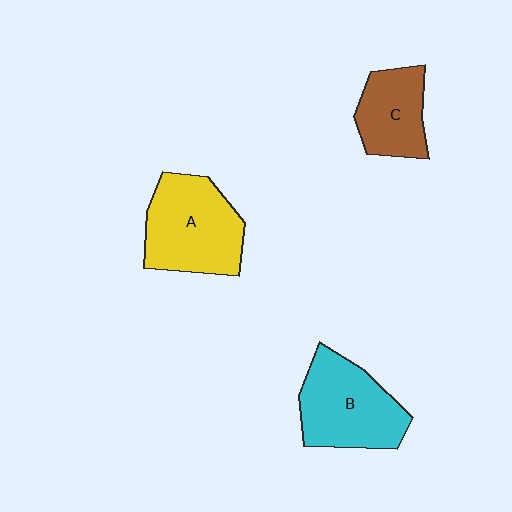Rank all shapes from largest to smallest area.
From largest to smallest: A (yellow), B (cyan), C (brown).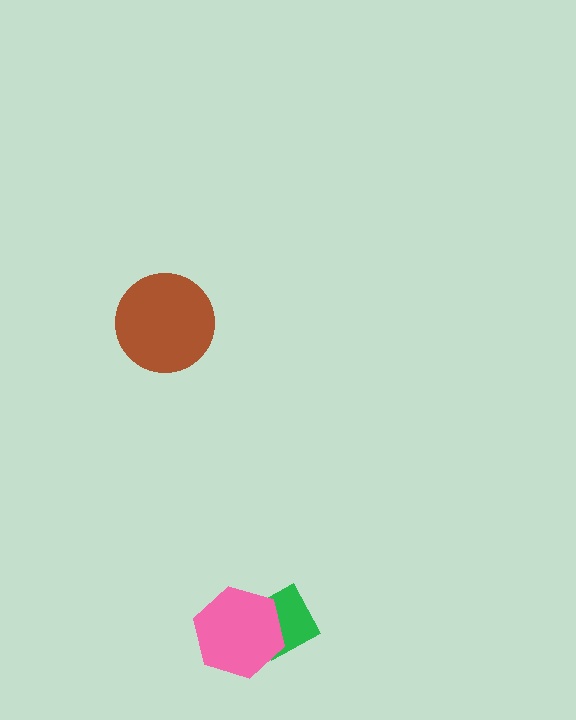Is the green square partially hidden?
Yes, it is partially covered by another shape.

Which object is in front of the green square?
The pink hexagon is in front of the green square.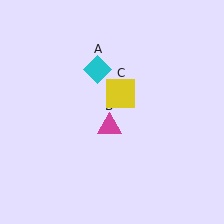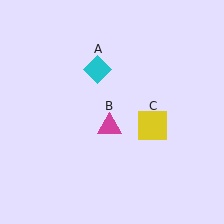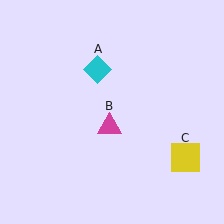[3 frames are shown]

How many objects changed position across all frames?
1 object changed position: yellow square (object C).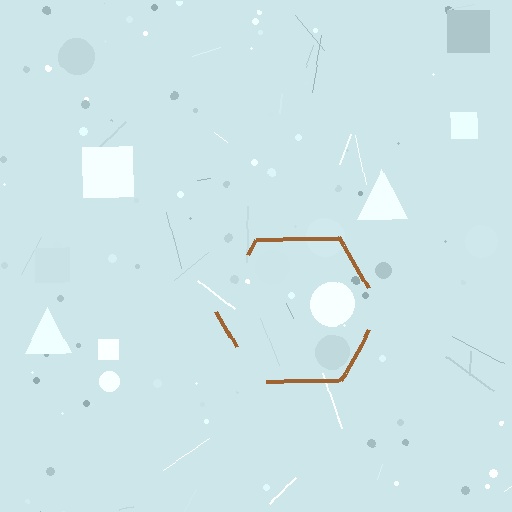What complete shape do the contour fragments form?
The contour fragments form a hexagon.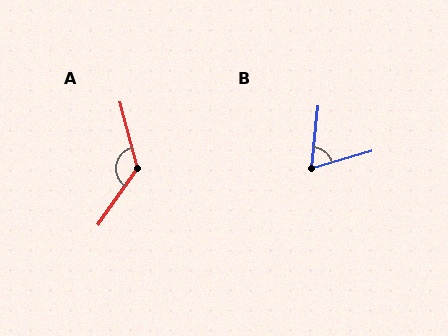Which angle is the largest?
A, at approximately 131 degrees.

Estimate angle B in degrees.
Approximately 68 degrees.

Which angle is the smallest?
B, at approximately 68 degrees.